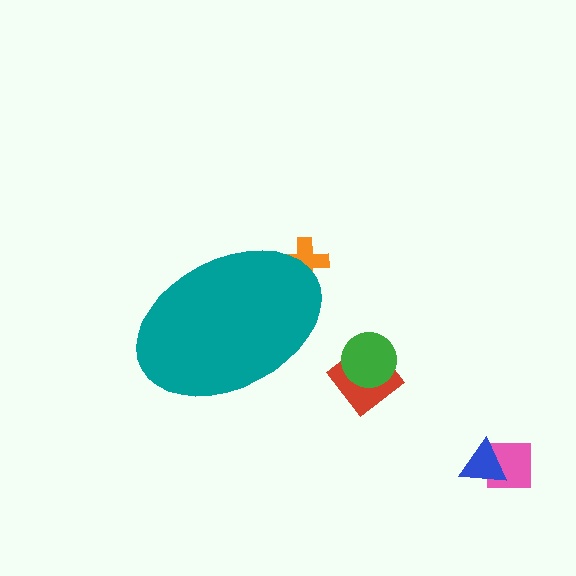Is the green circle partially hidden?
No, the green circle is fully visible.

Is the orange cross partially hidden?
Yes, the orange cross is partially hidden behind the teal ellipse.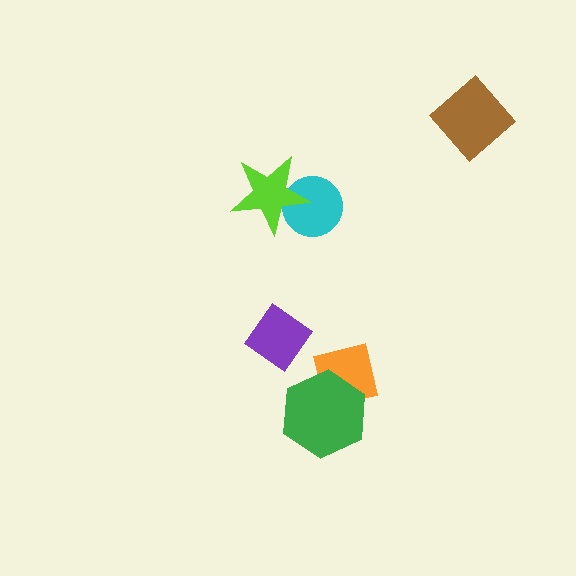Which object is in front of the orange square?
The green hexagon is in front of the orange square.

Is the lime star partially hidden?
No, no other shape covers it.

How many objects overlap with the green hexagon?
1 object overlaps with the green hexagon.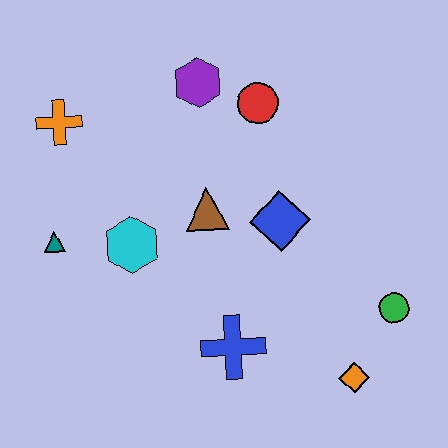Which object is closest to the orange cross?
The teal triangle is closest to the orange cross.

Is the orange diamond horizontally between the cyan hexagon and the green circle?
Yes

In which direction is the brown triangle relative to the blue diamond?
The brown triangle is to the left of the blue diamond.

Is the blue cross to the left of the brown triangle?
No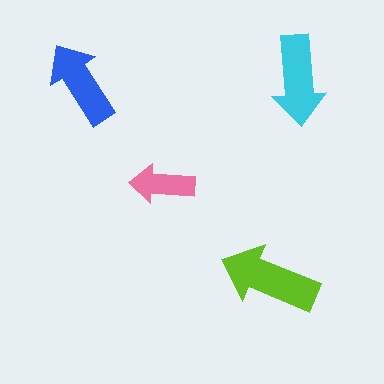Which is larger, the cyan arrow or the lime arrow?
The lime one.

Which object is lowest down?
The lime arrow is bottommost.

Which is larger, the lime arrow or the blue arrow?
The lime one.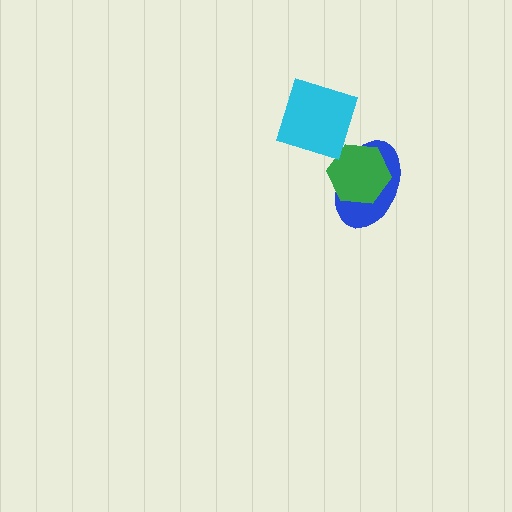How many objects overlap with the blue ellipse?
1 object overlaps with the blue ellipse.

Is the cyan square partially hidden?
No, no other shape covers it.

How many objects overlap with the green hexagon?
1 object overlaps with the green hexagon.